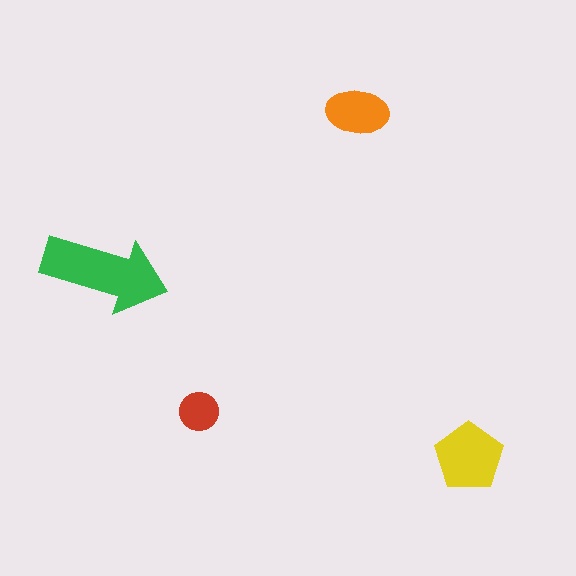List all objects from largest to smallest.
The green arrow, the yellow pentagon, the orange ellipse, the red circle.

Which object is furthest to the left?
The green arrow is leftmost.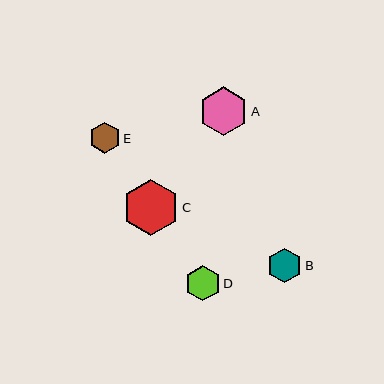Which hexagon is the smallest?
Hexagon E is the smallest with a size of approximately 31 pixels.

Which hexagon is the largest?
Hexagon C is the largest with a size of approximately 56 pixels.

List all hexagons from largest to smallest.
From largest to smallest: C, A, D, B, E.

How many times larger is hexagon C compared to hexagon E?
Hexagon C is approximately 1.8 times the size of hexagon E.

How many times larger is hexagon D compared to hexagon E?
Hexagon D is approximately 1.1 times the size of hexagon E.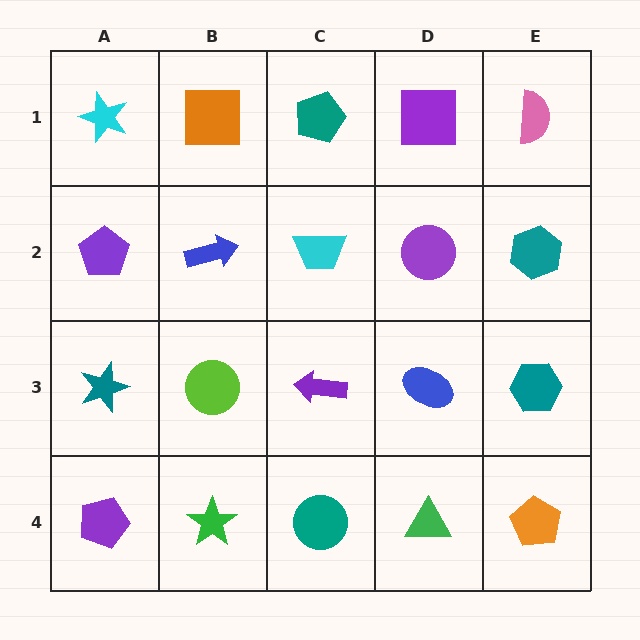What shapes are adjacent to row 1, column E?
A teal hexagon (row 2, column E), a purple square (row 1, column D).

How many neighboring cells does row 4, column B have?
3.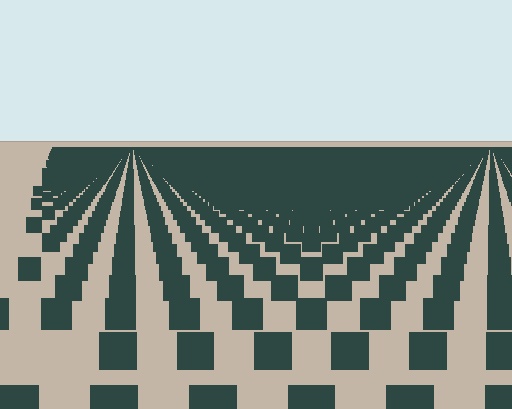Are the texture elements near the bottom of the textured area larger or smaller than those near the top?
Larger. Near the bottom, elements are closer to the viewer and appear at a bigger on-screen size.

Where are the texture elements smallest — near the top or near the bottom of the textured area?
Near the top.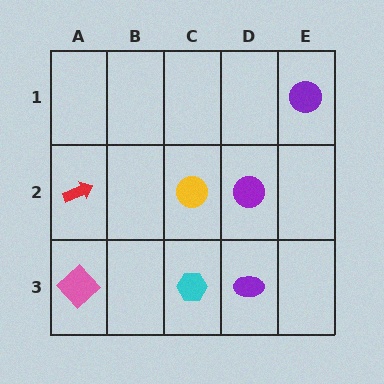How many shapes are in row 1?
1 shape.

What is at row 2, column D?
A purple circle.